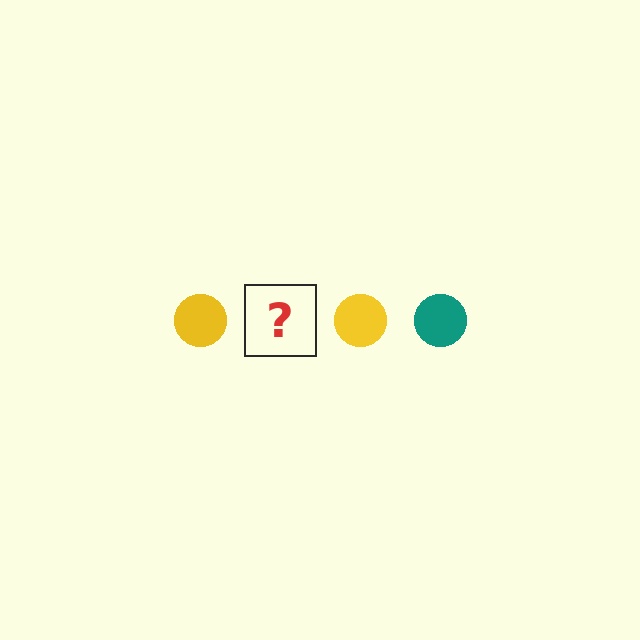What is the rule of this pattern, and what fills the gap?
The rule is that the pattern cycles through yellow, teal circles. The gap should be filled with a teal circle.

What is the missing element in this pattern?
The missing element is a teal circle.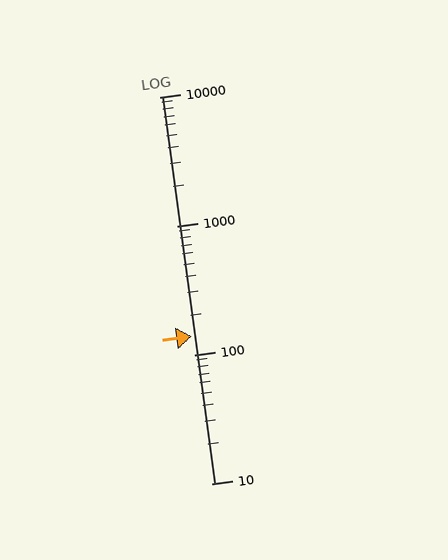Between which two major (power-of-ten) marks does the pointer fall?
The pointer is between 100 and 1000.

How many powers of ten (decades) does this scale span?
The scale spans 3 decades, from 10 to 10000.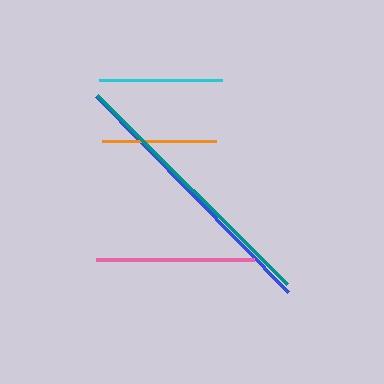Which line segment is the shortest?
The orange line is the shortest at approximately 113 pixels.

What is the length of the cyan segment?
The cyan segment is approximately 123 pixels long.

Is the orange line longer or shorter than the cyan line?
The cyan line is longer than the orange line.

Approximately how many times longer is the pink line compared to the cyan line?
The pink line is approximately 1.3 times the length of the cyan line.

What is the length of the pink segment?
The pink segment is approximately 158 pixels long.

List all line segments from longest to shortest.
From longest to shortest: blue, teal, pink, cyan, orange.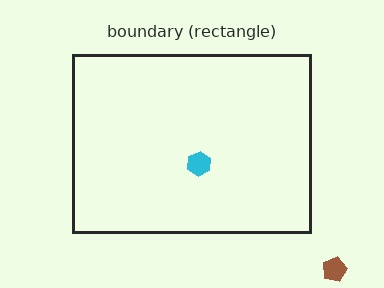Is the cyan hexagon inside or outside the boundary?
Inside.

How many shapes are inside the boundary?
1 inside, 1 outside.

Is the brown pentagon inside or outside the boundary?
Outside.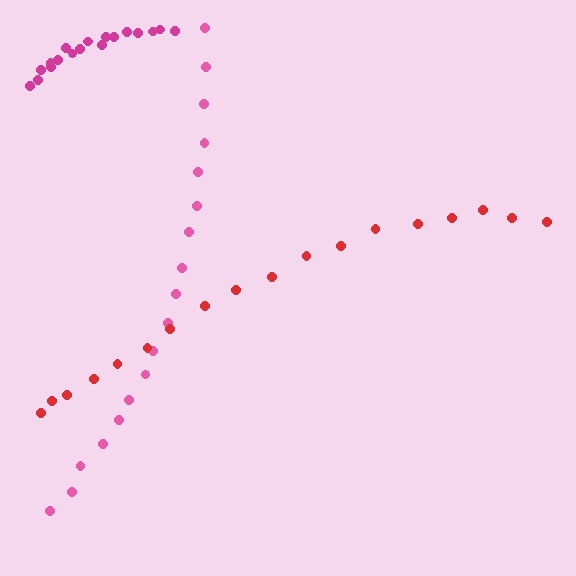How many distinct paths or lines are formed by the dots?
There are 3 distinct paths.